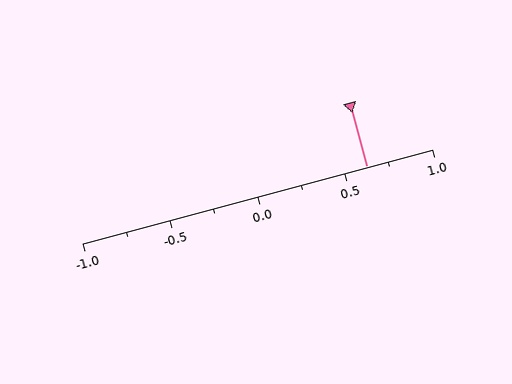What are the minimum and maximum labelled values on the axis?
The axis runs from -1.0 to 1.0.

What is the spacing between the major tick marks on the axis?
The major ticks are spaced 0.5 apart.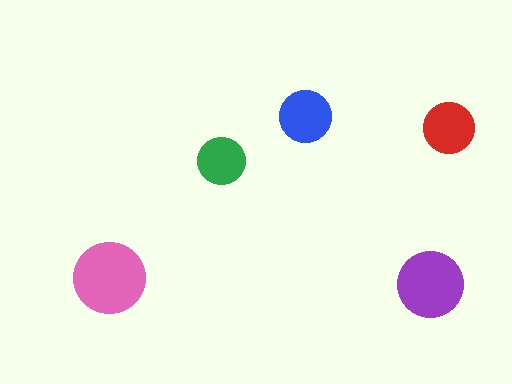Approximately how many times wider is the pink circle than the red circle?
About 1.5 times wider.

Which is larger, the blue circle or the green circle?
The blue one.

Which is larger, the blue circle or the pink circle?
The pink one.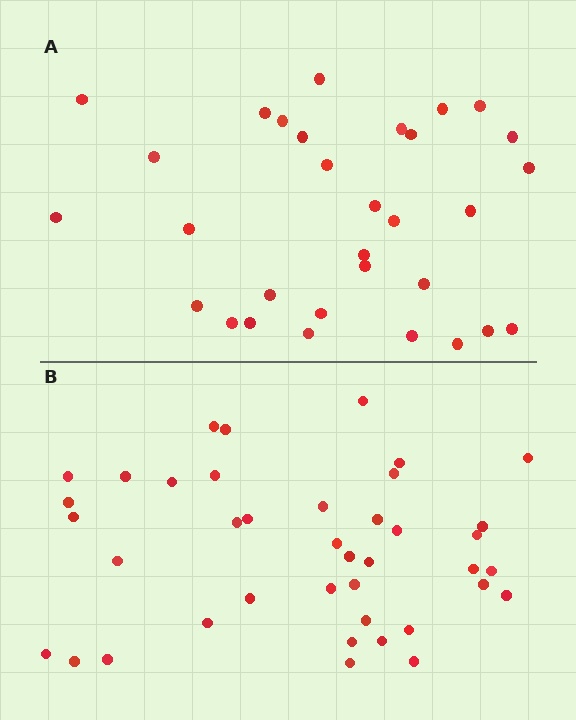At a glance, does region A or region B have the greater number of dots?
Region B (the bottom region) has more dots.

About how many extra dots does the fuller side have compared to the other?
Region B has roughly 8 or so more dots than region A.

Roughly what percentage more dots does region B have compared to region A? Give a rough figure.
About 30% more.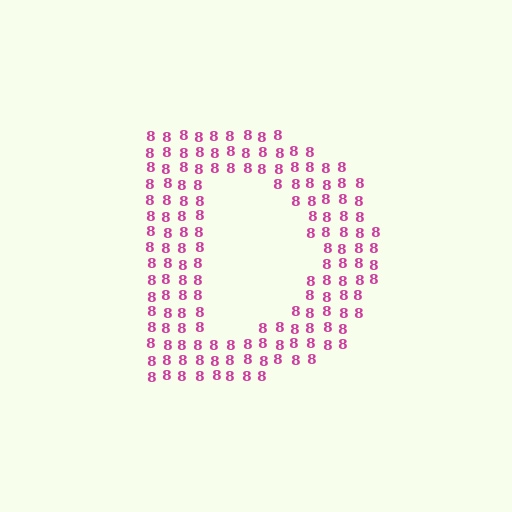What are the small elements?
The small elements are digit 8's.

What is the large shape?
The large shape is the letter D.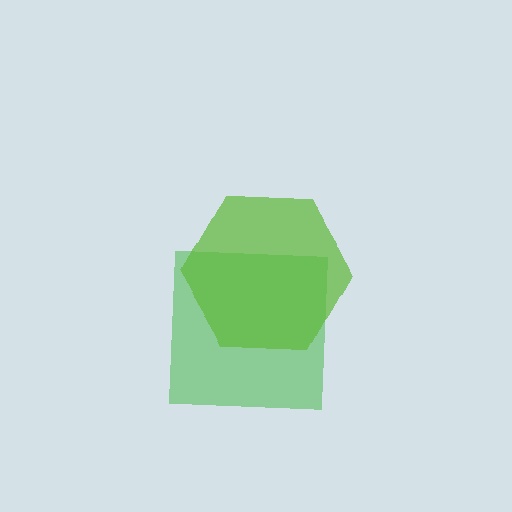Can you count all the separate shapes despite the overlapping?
Yes, there are 2 separate shapes.